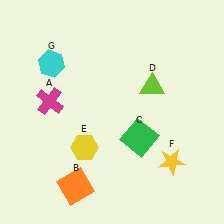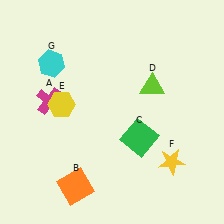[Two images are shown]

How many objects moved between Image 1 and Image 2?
1 object moved between the two images.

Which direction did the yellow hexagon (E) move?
The yellow hexagon (E) moved up.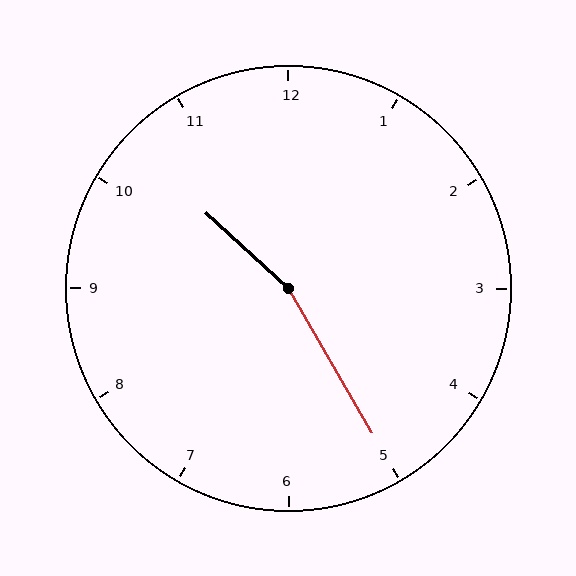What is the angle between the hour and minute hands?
Approximately 162 degrees.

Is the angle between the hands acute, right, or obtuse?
It is obtuse.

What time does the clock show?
10:25.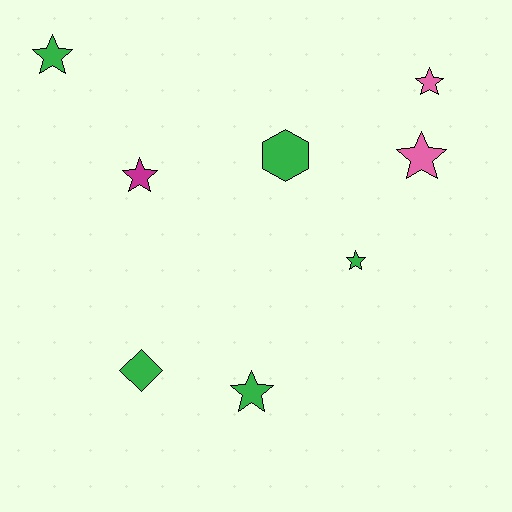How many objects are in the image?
There are 8 objects.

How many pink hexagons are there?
There are no pink hexagons.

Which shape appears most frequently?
Star, with 6 objects.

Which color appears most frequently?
Green, with 5 objects.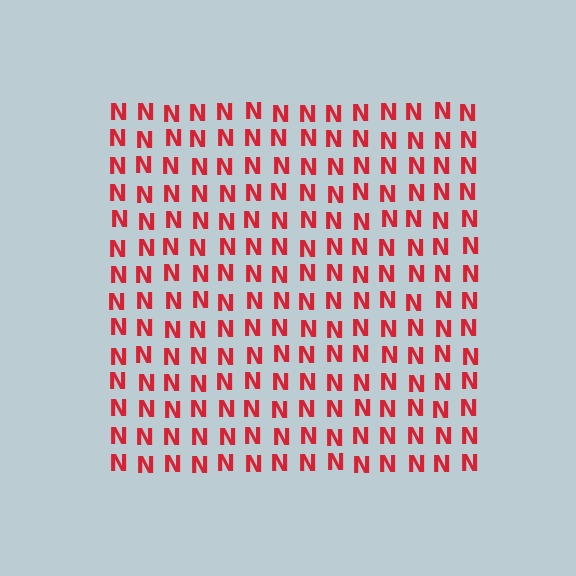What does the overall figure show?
The overall figure shows a square.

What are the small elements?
The small elements are letter N's.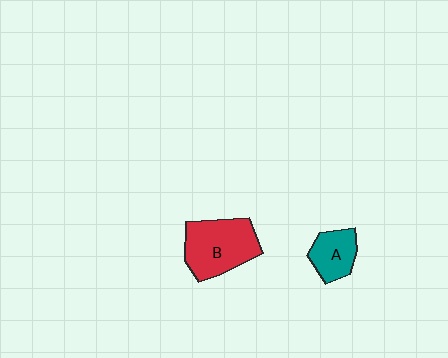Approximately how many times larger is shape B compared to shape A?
Approximately 1.8 times.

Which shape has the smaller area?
Shape A (teal).